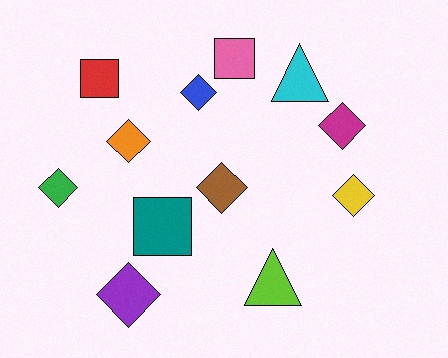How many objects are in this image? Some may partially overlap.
There are 12 objects.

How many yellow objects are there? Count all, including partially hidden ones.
There is 1 yellow object.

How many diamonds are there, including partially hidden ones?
There are 7 diamonds.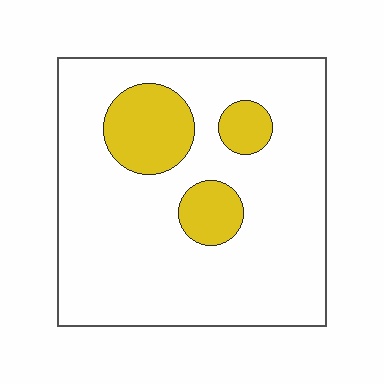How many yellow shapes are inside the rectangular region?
3.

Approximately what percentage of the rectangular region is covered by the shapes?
Approximately 15%.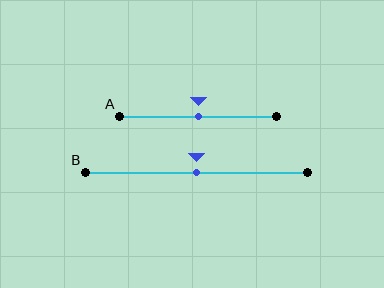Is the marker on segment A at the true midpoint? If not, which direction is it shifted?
Yes, the marker on segment A is at the true midpoint.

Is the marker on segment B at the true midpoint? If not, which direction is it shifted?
Yes, the marker on segment B is at the true midpoint.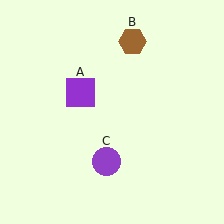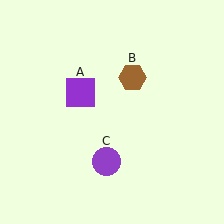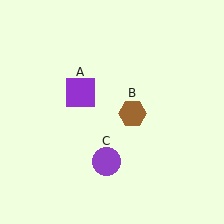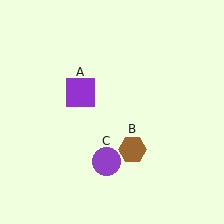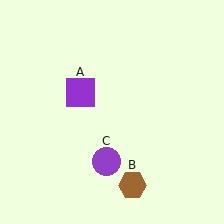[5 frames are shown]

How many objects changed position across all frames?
1 object changed position: brown hexagon (object B).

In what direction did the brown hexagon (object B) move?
The brown hexagon (object B) moved down.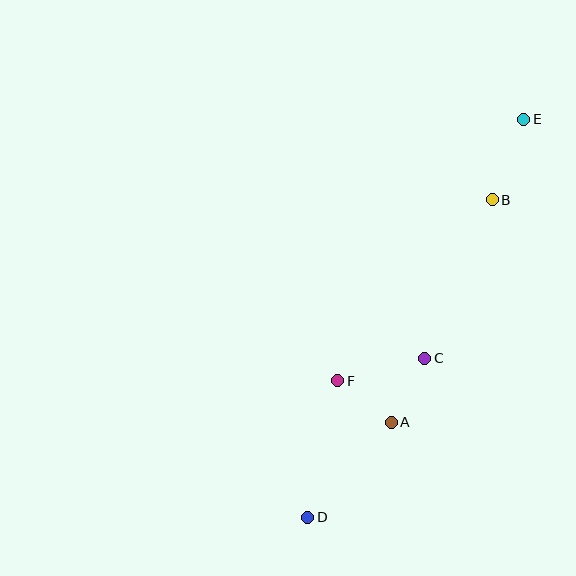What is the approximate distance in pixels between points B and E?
The distance between B and E is approximately 86 pixels.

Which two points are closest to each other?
Points A and F are closest to each other.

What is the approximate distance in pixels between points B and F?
The distance between B and F is approximately 238 pixels.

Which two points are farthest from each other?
Points D and E are farthest from each other.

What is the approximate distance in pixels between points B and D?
The distance between B and D is approximately 367 pixels.